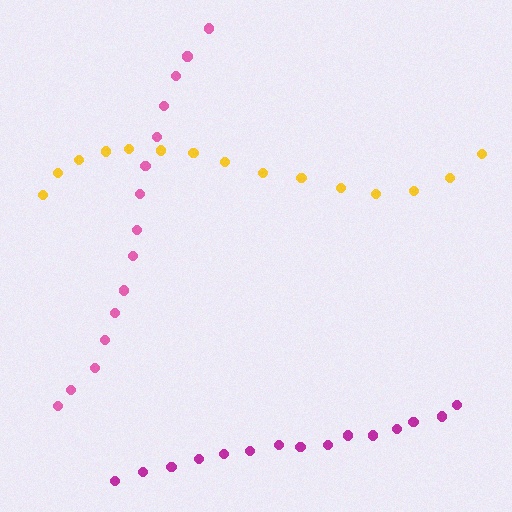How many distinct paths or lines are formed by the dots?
There are 3 distinct paths.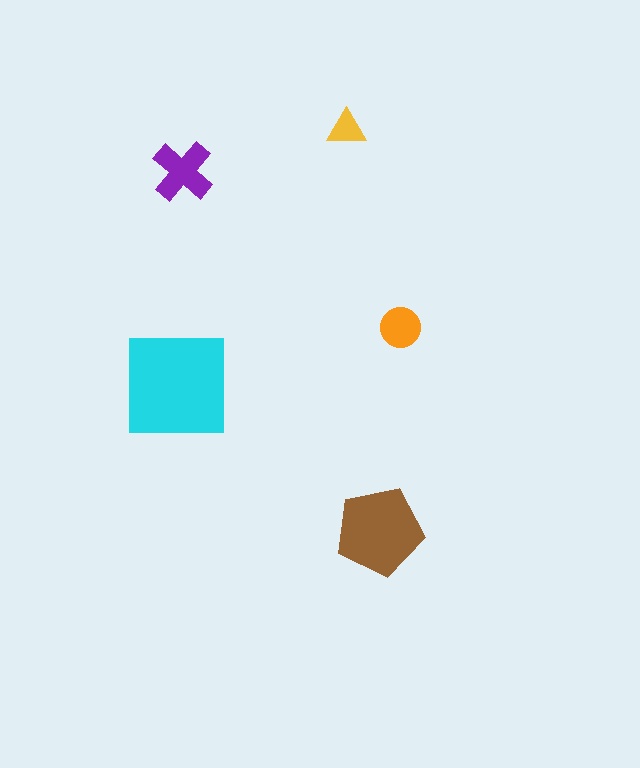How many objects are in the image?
There are 5 objects in the image.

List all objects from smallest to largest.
The yellow triangle, the orange circle, the purple cross, the brown pentagon, the cyan square.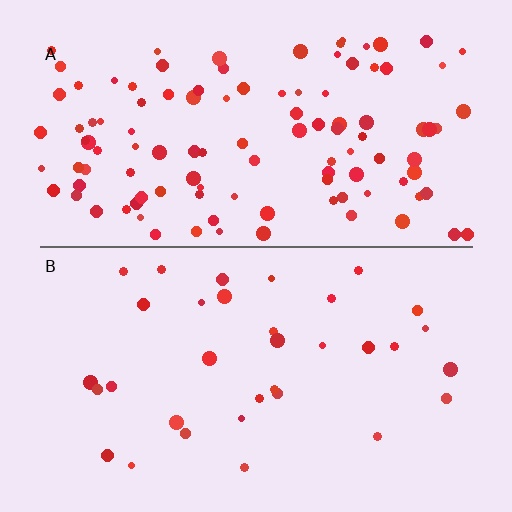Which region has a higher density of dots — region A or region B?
A (the top).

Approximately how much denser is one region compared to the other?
Approximately 3.4× — region A over region B.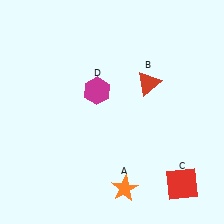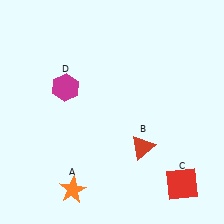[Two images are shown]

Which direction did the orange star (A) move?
The orange star (A) moved left.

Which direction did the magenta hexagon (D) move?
The magenta hexagon (D) moved left.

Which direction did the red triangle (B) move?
The red triangle (B) moved down.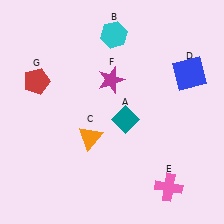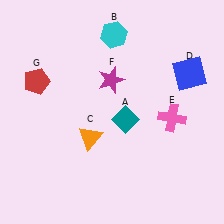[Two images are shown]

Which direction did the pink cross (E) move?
The pink cross (E) moved up.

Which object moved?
The pink cross (E) moved up.